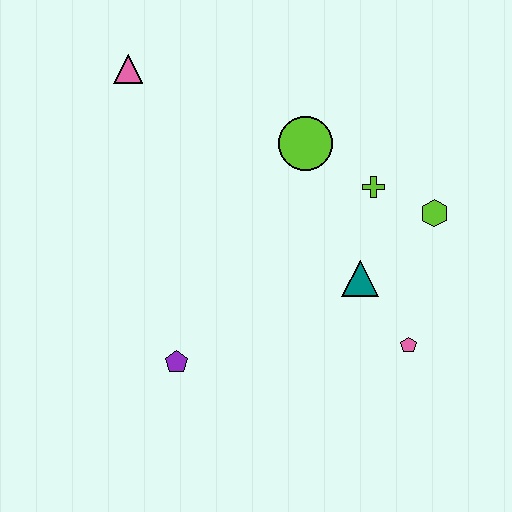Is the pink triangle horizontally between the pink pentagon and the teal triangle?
No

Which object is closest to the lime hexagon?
The lime cross is closest to the lime hexagon.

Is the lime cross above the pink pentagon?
Yes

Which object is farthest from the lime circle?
The purple pentagon is farthest from the lime circle.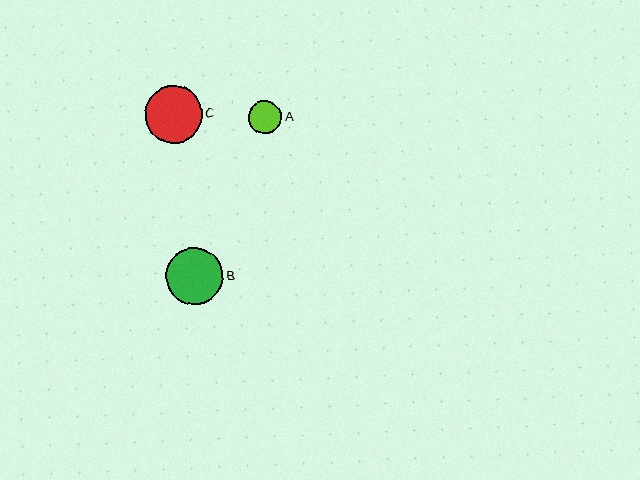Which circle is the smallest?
Circle A is the smallest with a size of approximately 33 pixels.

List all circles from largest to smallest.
From largest to smallest: B, C, A.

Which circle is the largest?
Circle B is the largest with a size of approximately 57 pixels.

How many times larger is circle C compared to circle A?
Circle C is approximately 1.7 times the size of circle A.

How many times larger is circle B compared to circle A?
Circle B is approximately 1.7 times the size of circle A.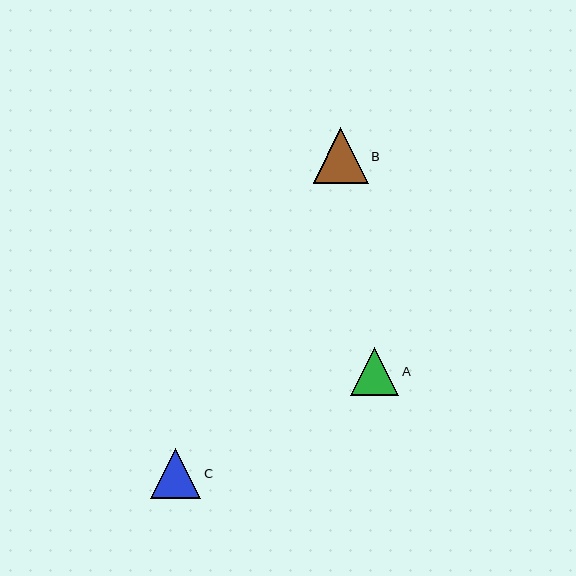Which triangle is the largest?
Triangle B is the largest with a size of approximately 55 pixels.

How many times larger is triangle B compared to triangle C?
Triangle B is approximately 1.1 times the size of triangle C.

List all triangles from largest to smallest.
From largest to smallest: B, C, A.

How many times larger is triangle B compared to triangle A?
Triangle B is approximately 1.2 times the size of triangle A.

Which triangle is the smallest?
Triangle A is the smallest with a size of approximately 48 pixels.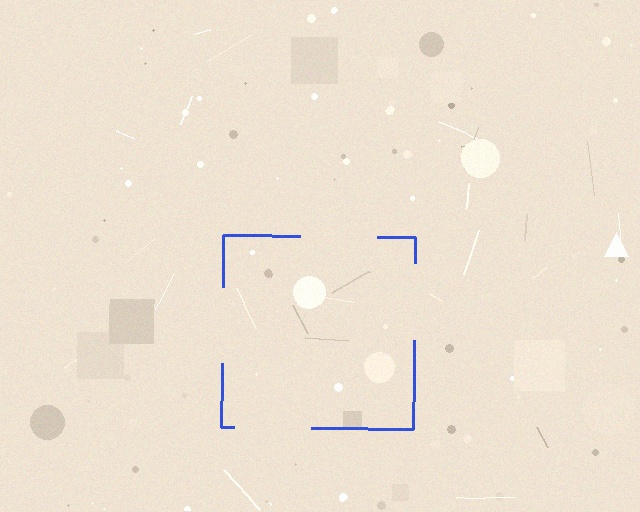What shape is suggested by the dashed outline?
The dashed outline suggests a square.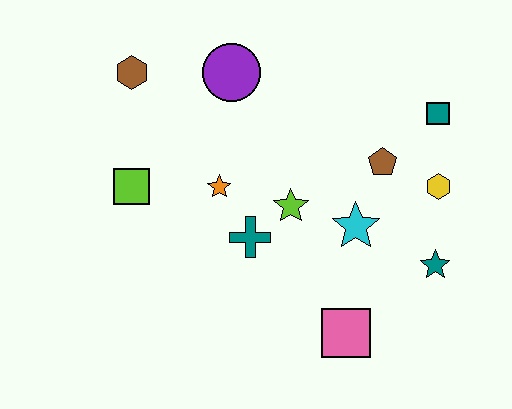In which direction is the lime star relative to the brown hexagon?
The lime star is to the right of the brown hexagon.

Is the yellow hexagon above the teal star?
Yes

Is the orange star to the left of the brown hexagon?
No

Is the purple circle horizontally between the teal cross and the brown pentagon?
No